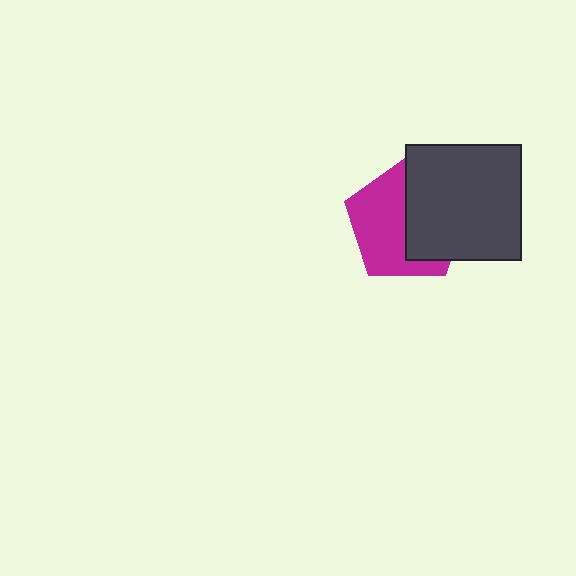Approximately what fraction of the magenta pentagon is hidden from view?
Roughly 46% of the magenta pentagon is hidden behind the dark gray square.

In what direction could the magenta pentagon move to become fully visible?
The magenta pentagon could move left. That would shift it out from behind the dark gray square entirely.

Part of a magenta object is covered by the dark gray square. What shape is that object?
It is a pentagon.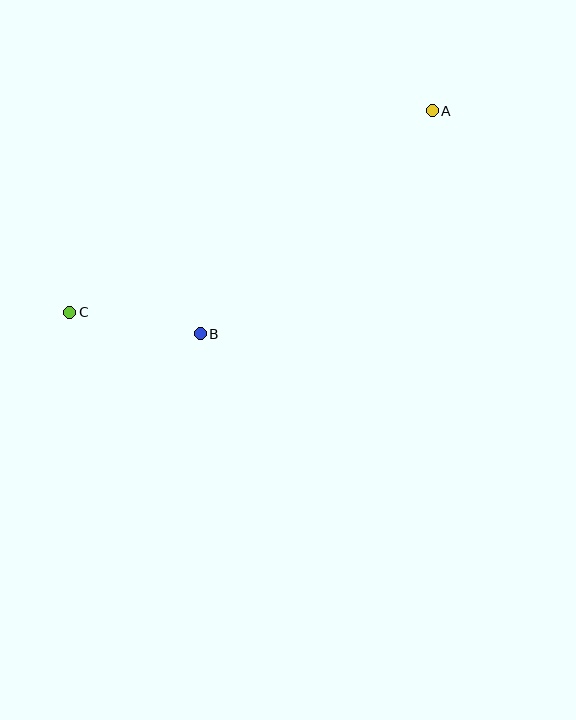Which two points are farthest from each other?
Points A and C are farthest from each other.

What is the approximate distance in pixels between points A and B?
The distance between A and B is approximately 321 pixels.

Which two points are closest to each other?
Points B and C are closest to each other.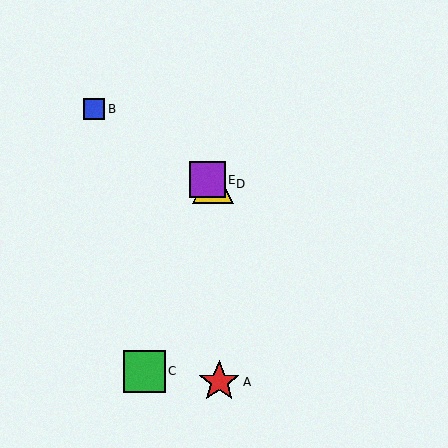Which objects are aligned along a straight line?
Objects B, D, E are aligned along a straight line.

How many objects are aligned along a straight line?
3 objects (B, D, E) are aligned along a straight line.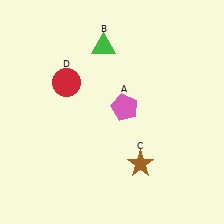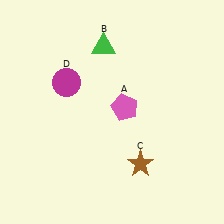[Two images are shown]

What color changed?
The circle (D) changed from red in Image 1 to magenta in Image 2.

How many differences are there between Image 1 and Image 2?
There is 1 difference between the two images.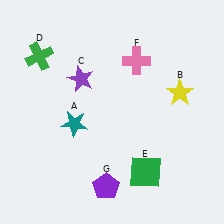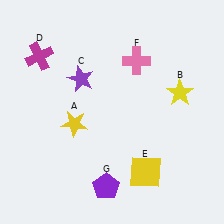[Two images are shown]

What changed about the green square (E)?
In Image 1, E is green. In Image 2, it changed to yellow.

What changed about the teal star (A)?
In Image 1, A is teal. In Image 2, it changed to yellow.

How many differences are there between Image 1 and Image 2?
There are 3 differences between the two images.